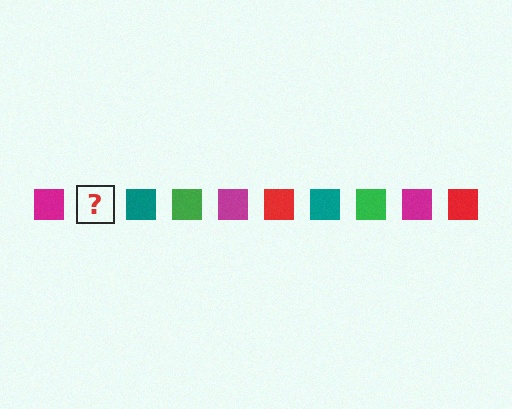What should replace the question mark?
The question mark should be replaced with a red square.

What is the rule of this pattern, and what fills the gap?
The rule is that the pattern cycles through magenta, red, teal, green squares. The gap should be filled with a red square.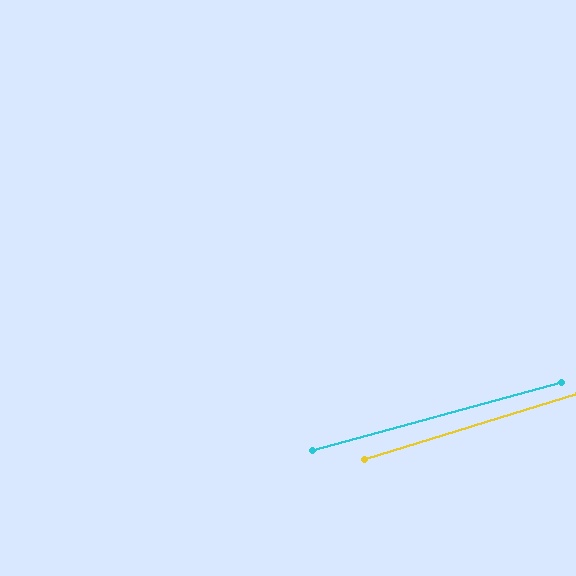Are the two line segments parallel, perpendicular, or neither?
Parallel — their directions differ by only 2.0°.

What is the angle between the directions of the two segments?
Approximately 2 degrees.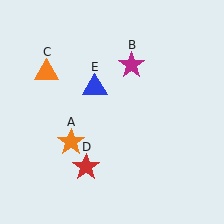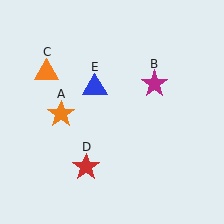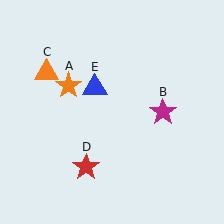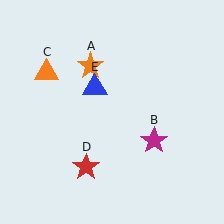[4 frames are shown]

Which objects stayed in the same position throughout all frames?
Orange triangle (object C) and red star (object D) and blue triangle (object E) remained stationary.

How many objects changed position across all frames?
2 objects changed position: orange star (object A), magenta star (object B).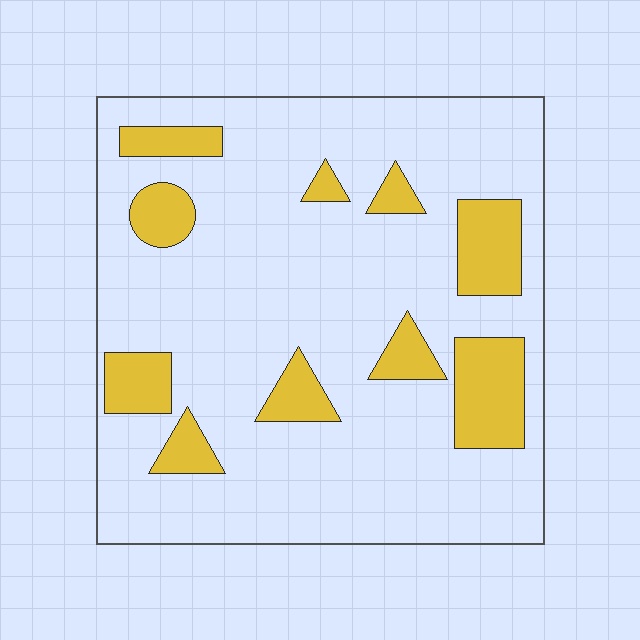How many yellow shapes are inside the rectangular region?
10.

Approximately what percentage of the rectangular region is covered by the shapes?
Approximately 20%.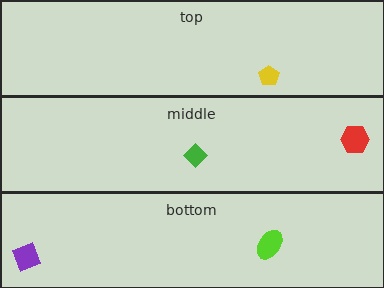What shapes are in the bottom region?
The lime ellipse, the purple square.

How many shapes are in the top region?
1.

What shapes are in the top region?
The yellow pentagon.